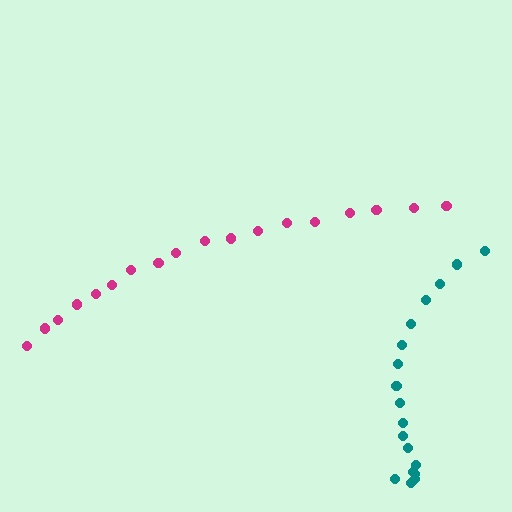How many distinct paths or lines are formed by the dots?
There are 2 distinct paths.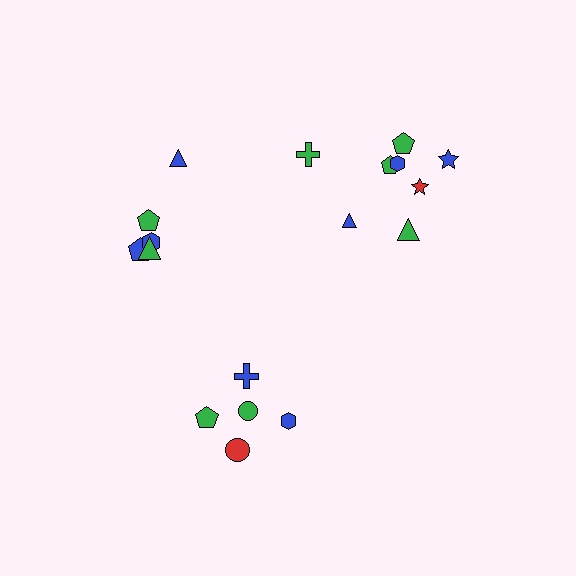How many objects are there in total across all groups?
There are 18 objects.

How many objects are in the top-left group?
There are 5 objects.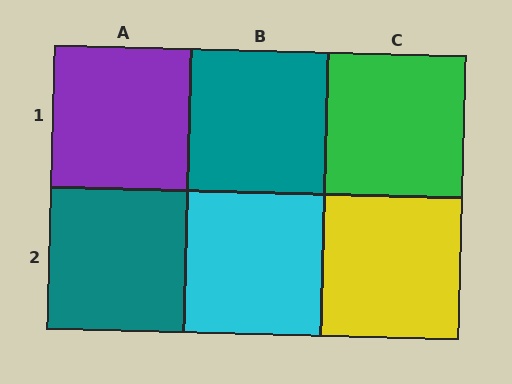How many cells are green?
1 cell is green.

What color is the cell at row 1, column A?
Purple.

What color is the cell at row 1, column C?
Green.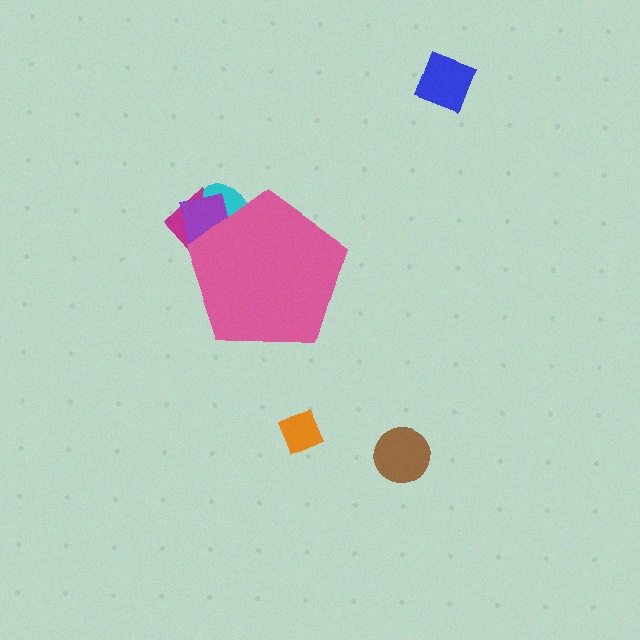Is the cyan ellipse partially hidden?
Yes, the cyan ellipse is partially hidden behind the pink pentagon.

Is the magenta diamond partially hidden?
Yes, the magenta diamond is partially hidden behind the pink pentagon.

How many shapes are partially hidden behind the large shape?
3 shapes are partially hidden.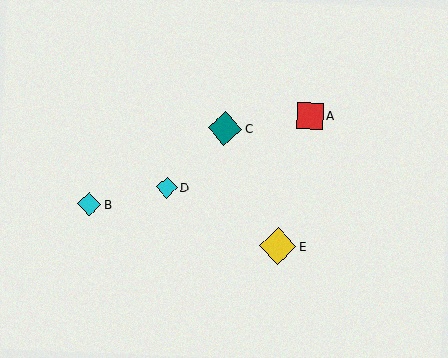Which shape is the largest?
The yellow diamond (labeled E) is the largest.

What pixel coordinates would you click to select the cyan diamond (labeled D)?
Click at (167, 188) to select the cyan diamond D.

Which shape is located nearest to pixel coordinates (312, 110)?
The red square (labeled A) at (310, 116) is nearest to that location.